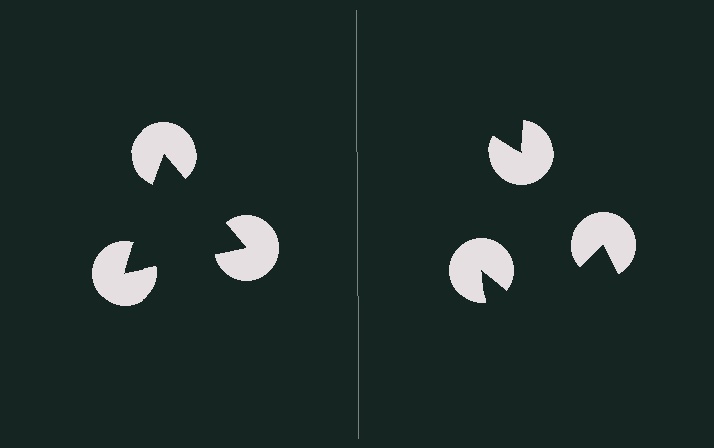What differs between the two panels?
The pac-man discs are positioned identically on both sides; only the wedge orientations differ. On the left they align to a triangle; on the right they are misaligned.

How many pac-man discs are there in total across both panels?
6 — 3 on each side.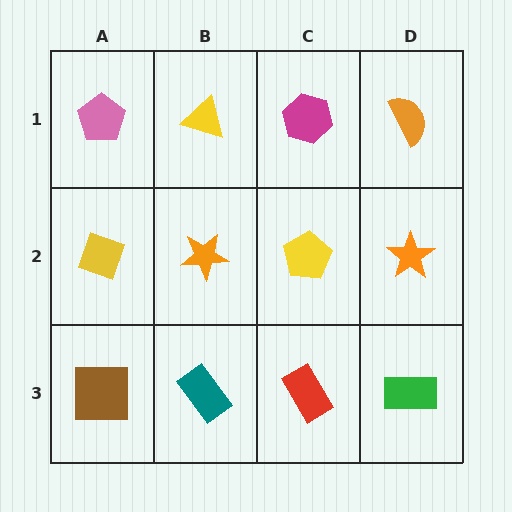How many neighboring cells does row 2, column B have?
4.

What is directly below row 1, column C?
A yellow pentagon.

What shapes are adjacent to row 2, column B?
A yellow triangle (row 1, column B), a teal rectangle (row 3, column B), a yellow diamond (row 2, column A), a yellow pentagon (row 2, column C).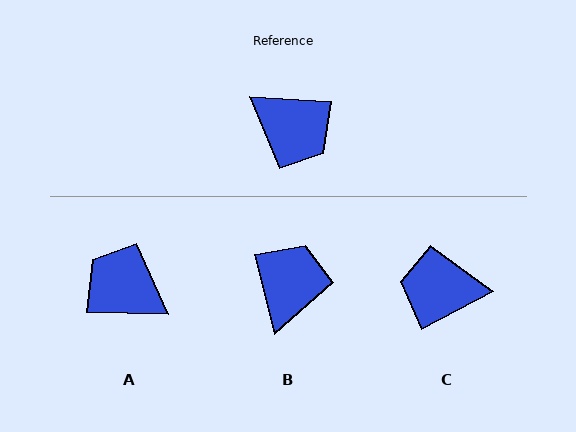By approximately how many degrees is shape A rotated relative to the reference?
Approximately 177 degrees clockwise.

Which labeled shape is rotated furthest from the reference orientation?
A, about 177 degrees away.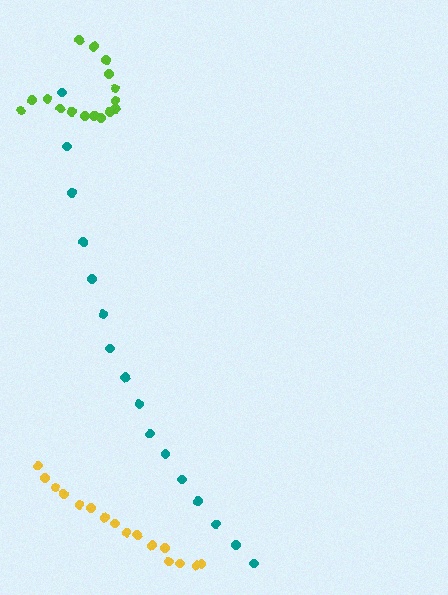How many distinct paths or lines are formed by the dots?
There are 3 distinct paths.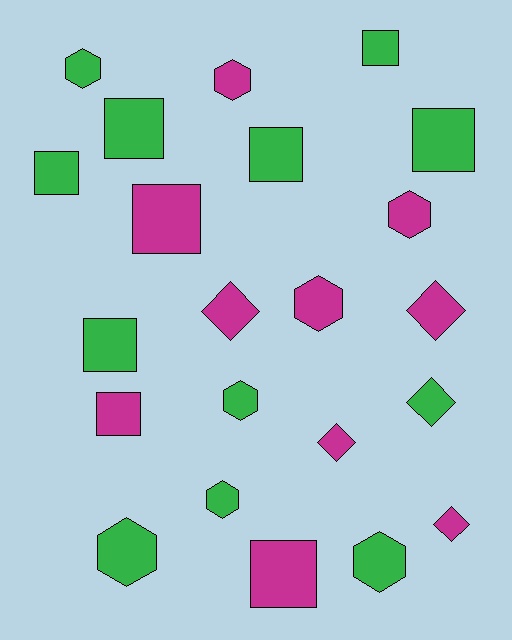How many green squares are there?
There are 6 green squares.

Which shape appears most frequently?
Square, with 9 objects.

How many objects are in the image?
There are 22 objects.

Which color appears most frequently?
Green, with 12 objects.